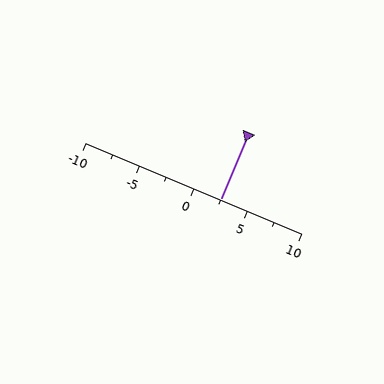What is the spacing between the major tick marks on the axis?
The major ticks are spaced 5 apart.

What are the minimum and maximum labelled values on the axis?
The axis runs from -10 to 10.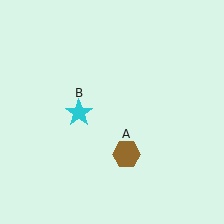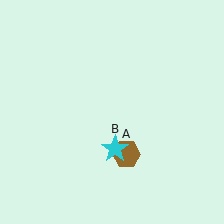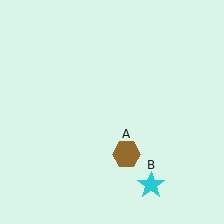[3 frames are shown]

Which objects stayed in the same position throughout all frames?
Brown hexagon (object A) remained stationary.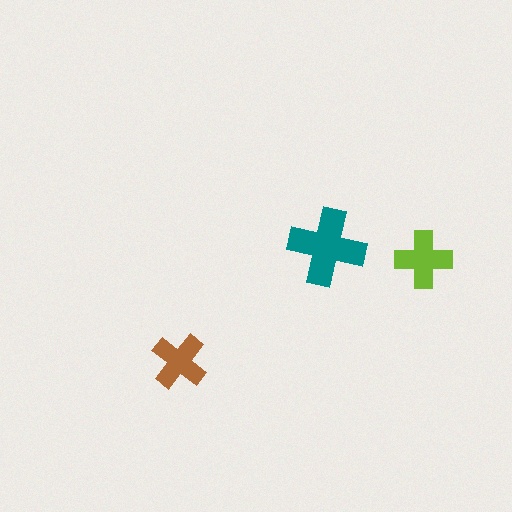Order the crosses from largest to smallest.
the teal one, the lime one, the brown one.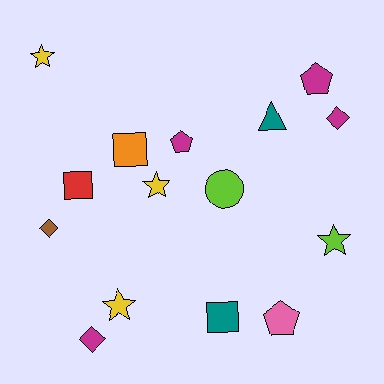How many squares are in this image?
There are 3 squares.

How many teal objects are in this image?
There are 2 teal objects.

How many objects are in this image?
There are 15 objects.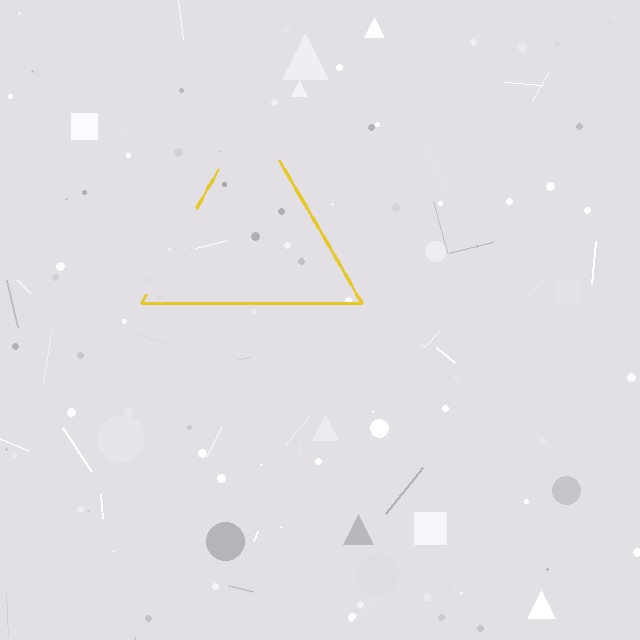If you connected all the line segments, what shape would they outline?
They would outline a triangle.